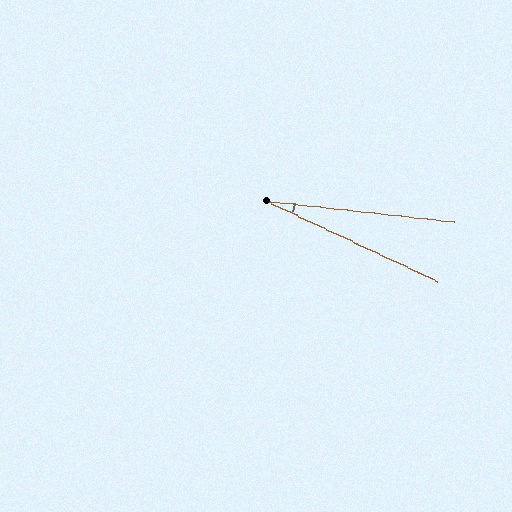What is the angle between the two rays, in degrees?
Approximately 19 degrees.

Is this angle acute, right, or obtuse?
It is acute.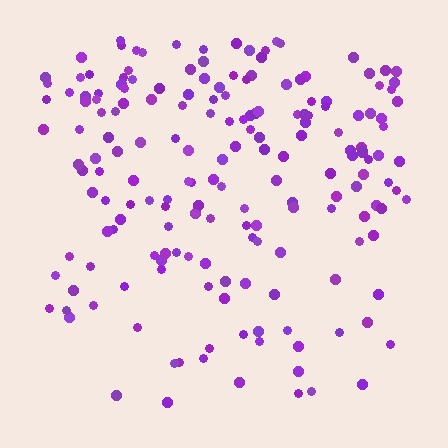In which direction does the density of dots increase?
From bottom to top, with the top side densest.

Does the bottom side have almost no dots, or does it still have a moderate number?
Still a moderate number, just noticeably fewer than the top.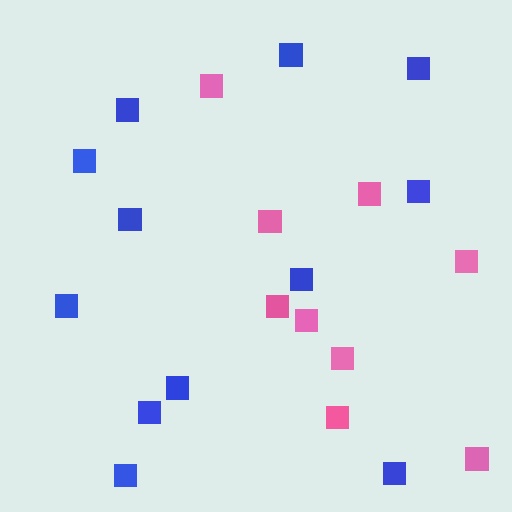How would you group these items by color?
There are 2 groups: one group of blue squares (12) and one group of pink squares (9).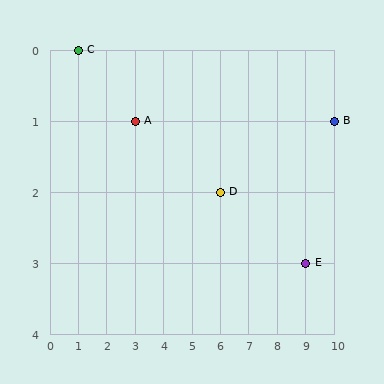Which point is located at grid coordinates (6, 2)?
Point D is at (6, 2).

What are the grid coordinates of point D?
Point D is at grid coordinates (6, 2).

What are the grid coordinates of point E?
Point E is at grid coordinates (9, 3).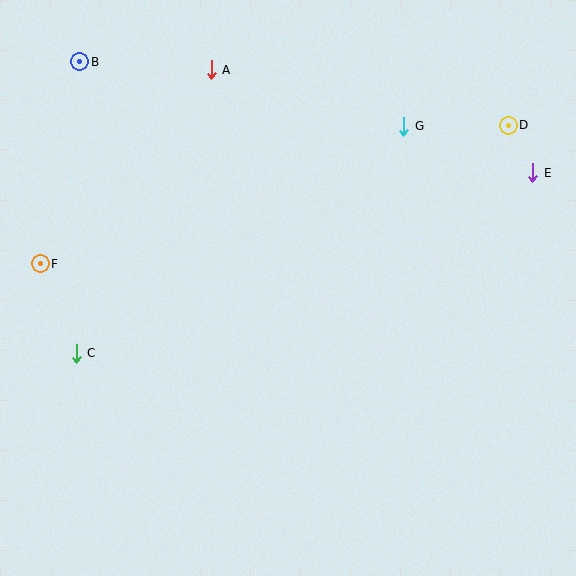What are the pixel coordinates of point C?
Point C is at (76, 353).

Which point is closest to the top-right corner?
Point D is closest to the top-right corner.